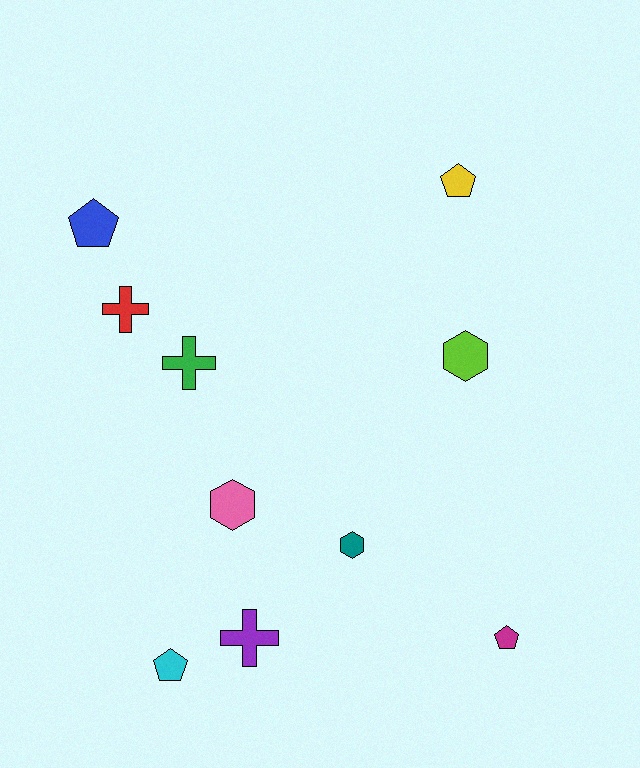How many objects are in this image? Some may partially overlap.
There are 10 objects.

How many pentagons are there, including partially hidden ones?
There are 4 pentagons.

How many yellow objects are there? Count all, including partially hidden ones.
There is 1 yellow object.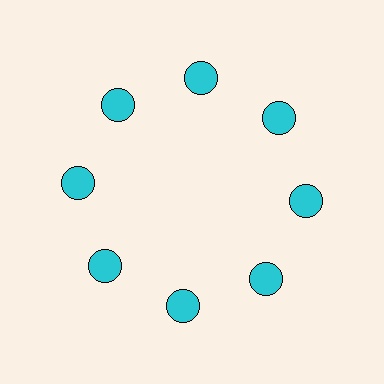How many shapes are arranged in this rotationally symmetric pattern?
There are 8 shapes, arranged in 8 groups of 1.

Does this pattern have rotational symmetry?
Yes, this pattern has 8-fold rotational symmetry. It looks the same after rotating 45 degrees around the center.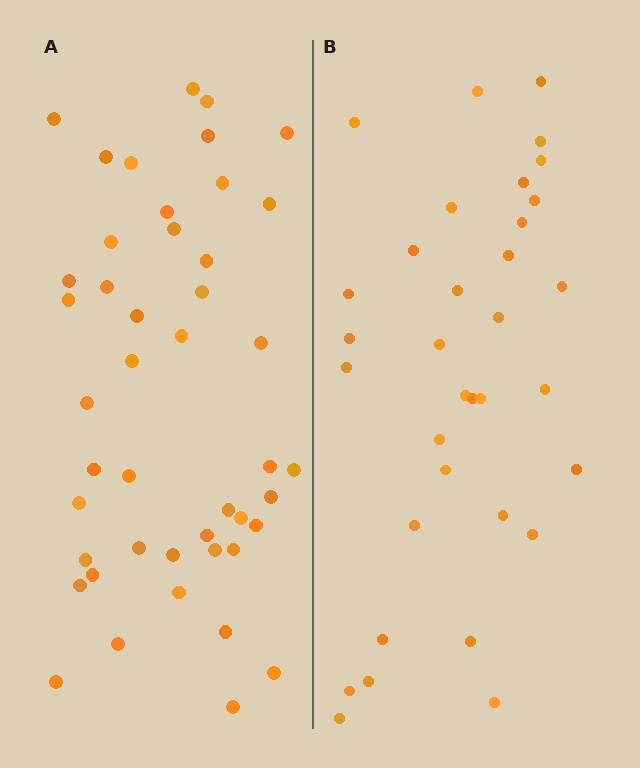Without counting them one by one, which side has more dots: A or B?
Region A (the left region) has more dots.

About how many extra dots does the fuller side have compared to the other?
Region A has roughly 12 or so more dots than region B.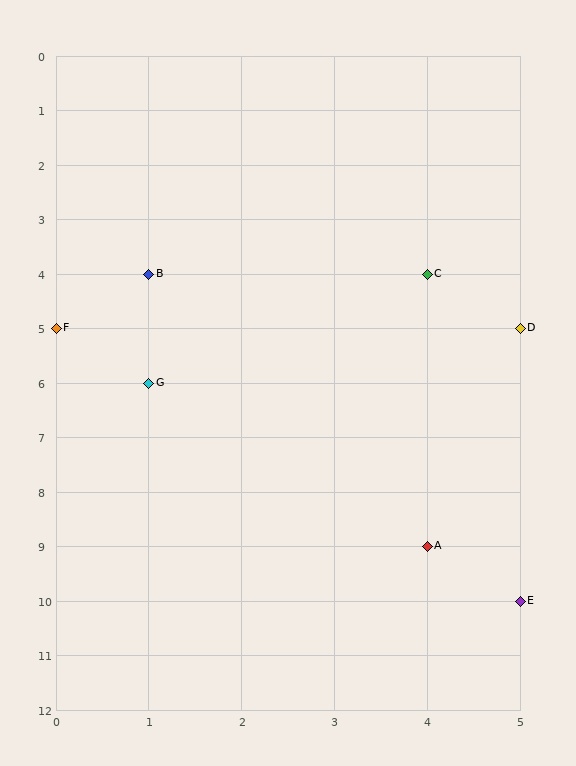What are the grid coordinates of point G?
Point G is at grid coordinates (1, 6).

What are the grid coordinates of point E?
Point E is at grid coordinates (5, 10).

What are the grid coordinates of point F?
Point F is at grid coordinates (0, 5).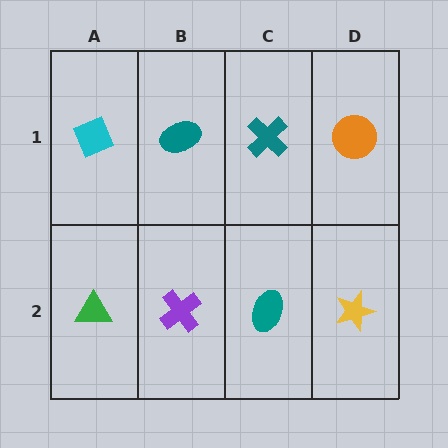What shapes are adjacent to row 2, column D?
An orange circle (row 1, column D), a teal ellipse (row 2, column C).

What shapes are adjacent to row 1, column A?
A green triangle (row 2, column A), a teal ellipse (row 1, column B).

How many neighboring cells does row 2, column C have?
3.